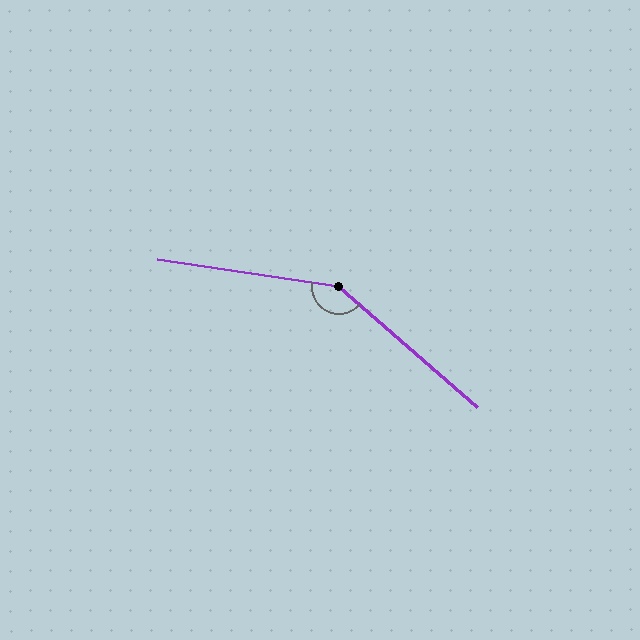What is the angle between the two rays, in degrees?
Approximately 147 degrees.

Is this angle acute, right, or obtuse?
It is obtuse.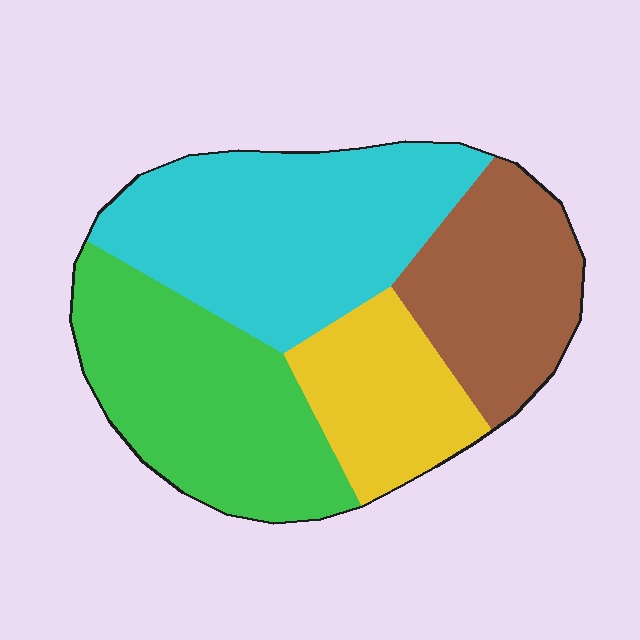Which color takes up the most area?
Cyan, at roughly 35%.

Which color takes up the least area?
Yellow, at roughly 15%.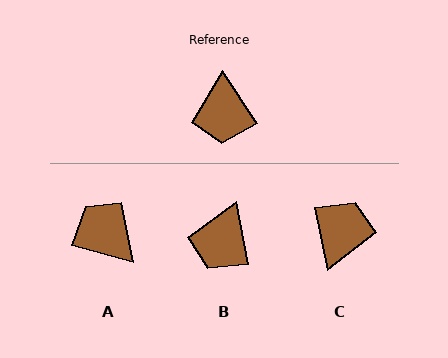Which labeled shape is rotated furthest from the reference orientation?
C, about 158 degrees away.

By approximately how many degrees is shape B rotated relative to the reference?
Approximately 23 degrees clockwise.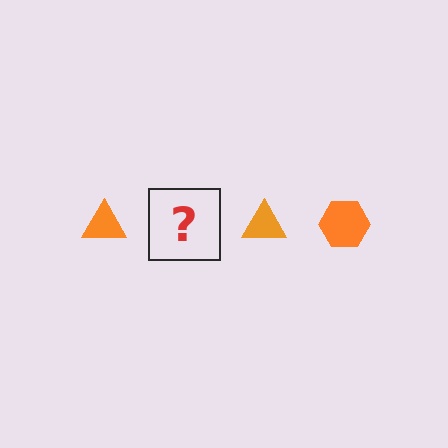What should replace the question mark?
The question mark should be replaced with an orange hexagon.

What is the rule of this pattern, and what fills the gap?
The rule is that the pattern cycles through triangle, hexagon shapes in orange. The gap should be filled with an orange hexagon.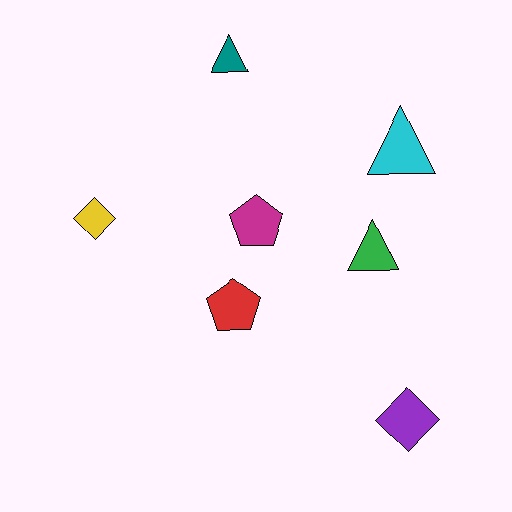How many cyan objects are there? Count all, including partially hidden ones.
There is 1 cyan object.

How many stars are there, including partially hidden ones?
There are no stars.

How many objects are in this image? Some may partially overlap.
There are 7 objects.